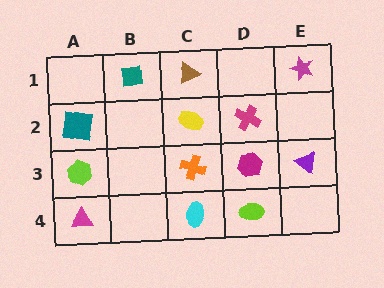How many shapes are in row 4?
3 shapes.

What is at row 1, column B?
A teal square.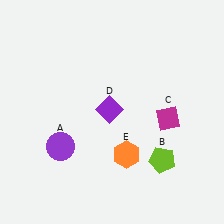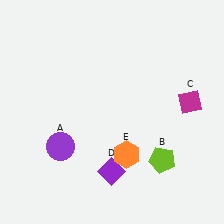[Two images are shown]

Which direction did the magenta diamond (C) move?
The magenta diamond (C) moved right.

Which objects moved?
The objects that moved are: the magenta diamond (C), the purple diamond (D).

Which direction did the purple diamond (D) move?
The purple diamond (D) moved down.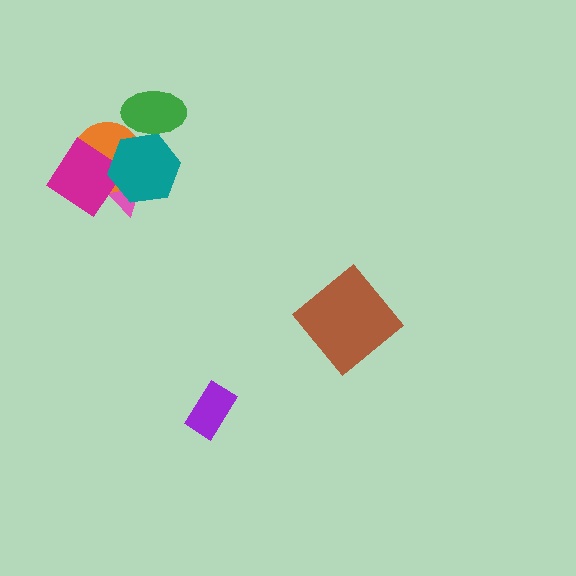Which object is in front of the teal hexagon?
The green ellipse is in front of the teal hexagon.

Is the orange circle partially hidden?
Yes, it is partially covered by another shape.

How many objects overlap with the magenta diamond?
2 objects overlap with the magenta diamond.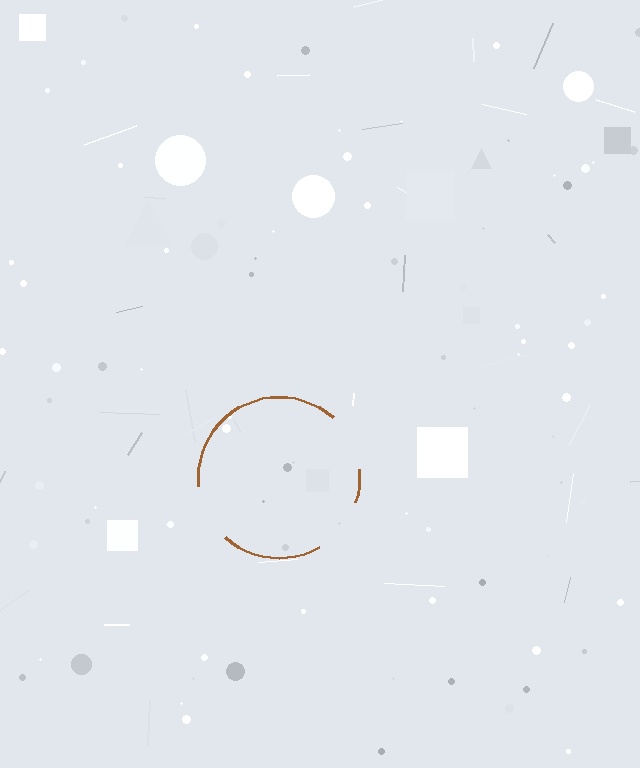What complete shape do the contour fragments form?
The contour fragments form a circle.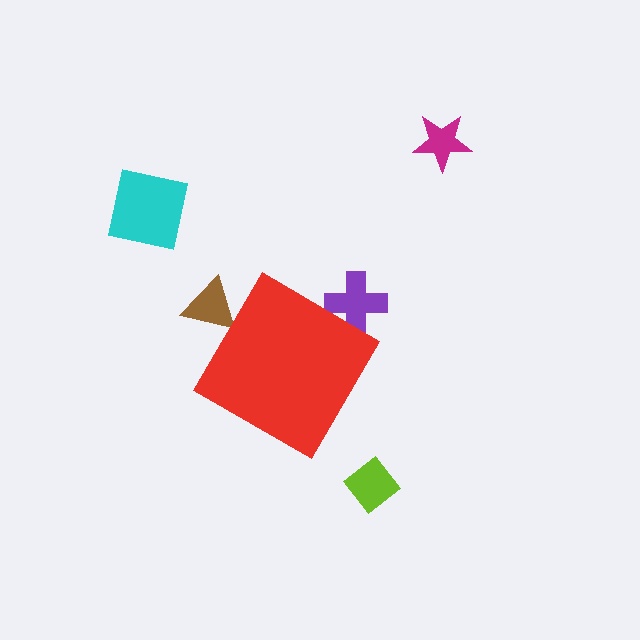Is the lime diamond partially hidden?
No, the lime diamond is fully visible.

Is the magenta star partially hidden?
No, the magenta star is fully visible.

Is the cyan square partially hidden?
No, the cyan square is fully visible.